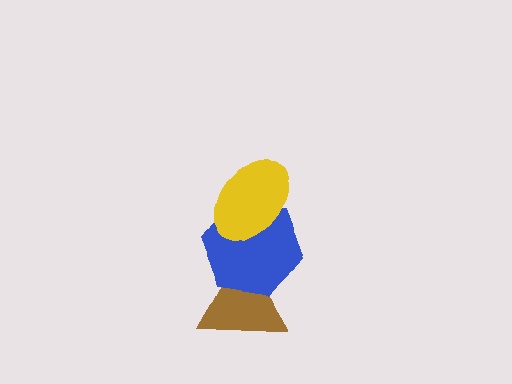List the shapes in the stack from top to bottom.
From top to bottom: the yellow ellipse, the blue hexagon, the brown triangle.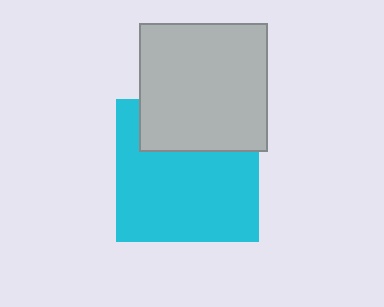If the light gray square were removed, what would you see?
You would see the complete cyan square.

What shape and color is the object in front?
The object in front is a light gray square.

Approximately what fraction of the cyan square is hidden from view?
Roughly 31% of the cyan square is hidden behind the light gray square.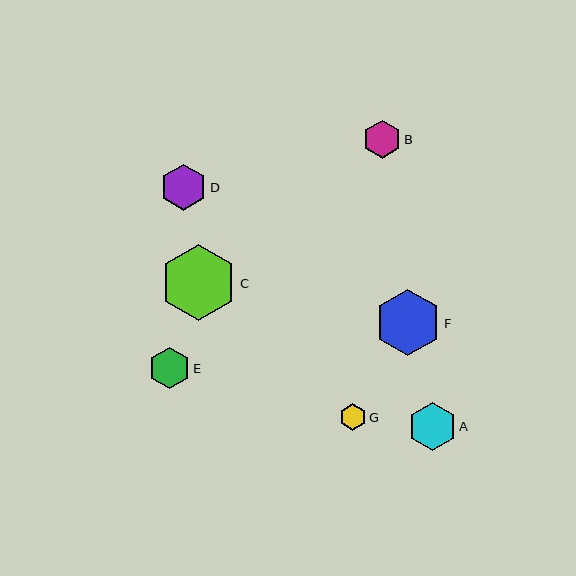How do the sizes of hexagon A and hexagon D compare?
Hexagon A and hexagon D are approximately the same size.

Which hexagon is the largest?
Hexagon C is the largest with a size of approximately 76 pixels.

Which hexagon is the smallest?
Hexagon G is the smallest with a size of approximately 27 pixels.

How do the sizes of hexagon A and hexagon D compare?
Hexagon A and hexagon D are approximately the same size.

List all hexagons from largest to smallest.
From largest to smallest: C, F, A, D, E, B, G.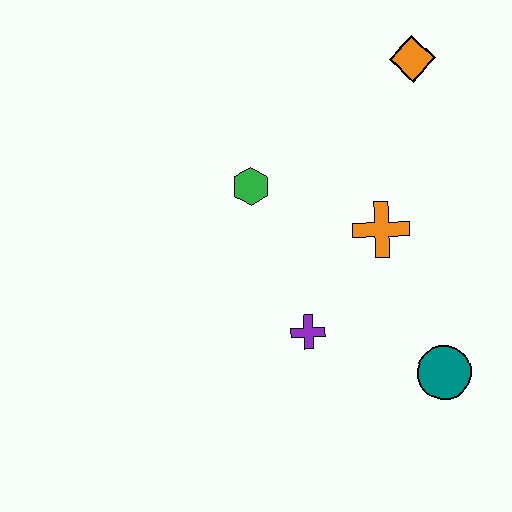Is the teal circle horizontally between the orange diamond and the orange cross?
No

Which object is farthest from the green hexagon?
The teal circle is farthest from the green hexagon.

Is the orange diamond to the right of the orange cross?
Yes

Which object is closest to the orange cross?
The purple cross is closest to the orange cross.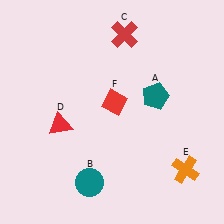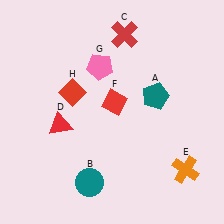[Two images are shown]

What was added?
A pink pentagon (G), a red diamond (H) were added in Image 2.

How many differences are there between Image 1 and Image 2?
There are 2 differences between the two images.